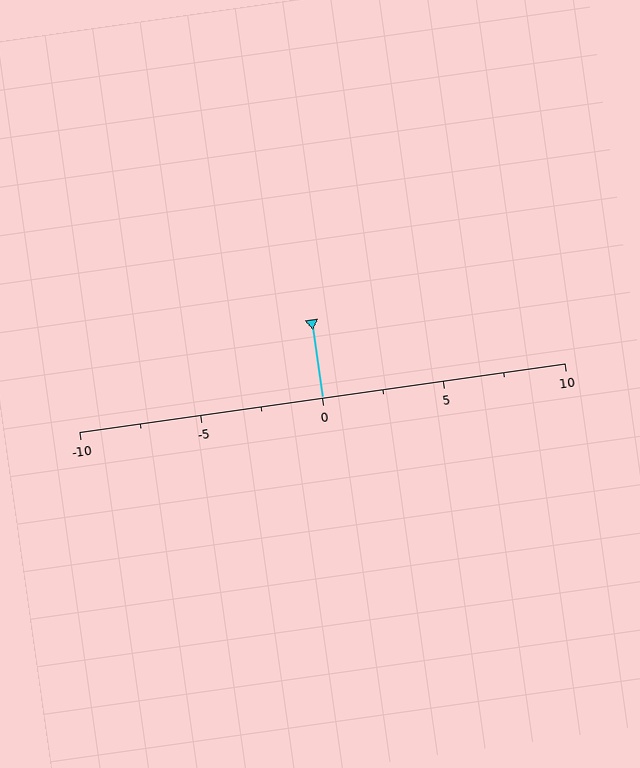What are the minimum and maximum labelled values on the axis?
The axis runs from -10 to 10.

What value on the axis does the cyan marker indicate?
The marker indicates approximately 0.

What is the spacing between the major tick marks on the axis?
The major ticks are spaced 5 apart.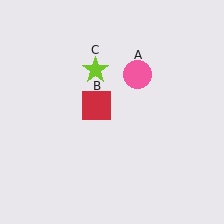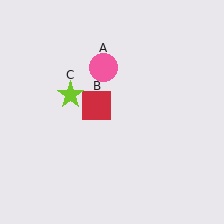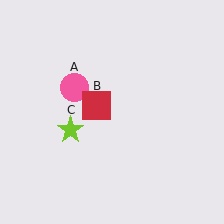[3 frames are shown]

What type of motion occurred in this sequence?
The pink circle (object A), lime star (object C) rotated counterclockwise around the center of the scene.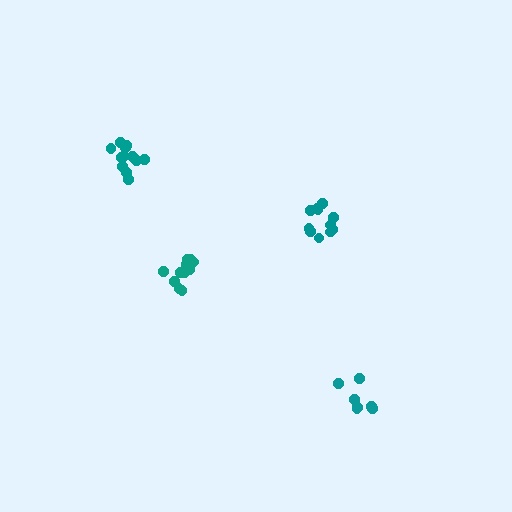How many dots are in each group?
Group 1: 12 dots, Group 2: 11 dots, Group 3: 7 dots, Group 4: 11 dots (41 total).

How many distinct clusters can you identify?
There are 4 distinct clusters.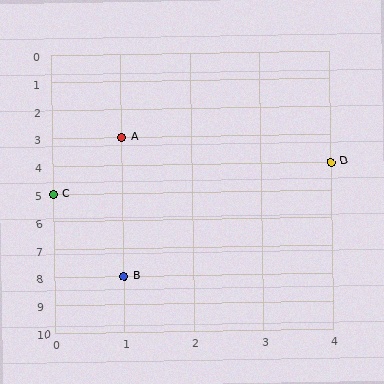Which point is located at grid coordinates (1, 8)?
Point B is at (1, 8).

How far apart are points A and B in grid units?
Points A and B are 5 rows apart.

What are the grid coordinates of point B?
Point B is at grid coordinates (1, 8).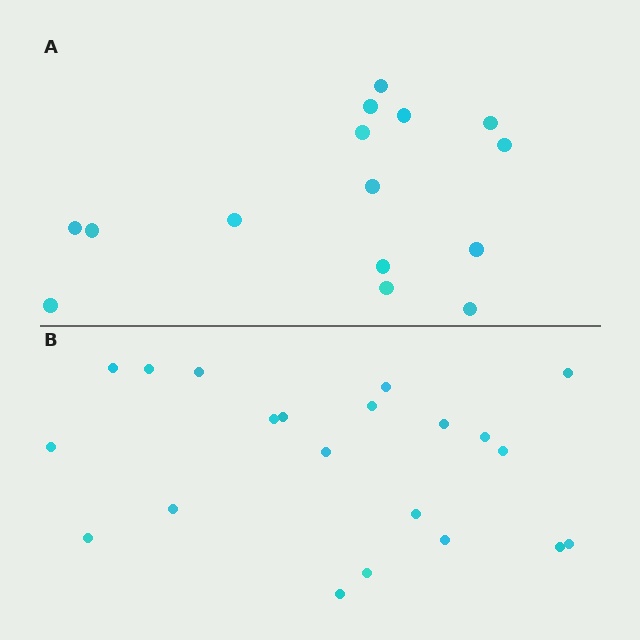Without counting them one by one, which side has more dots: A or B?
Region B (the bottom region) has more dots.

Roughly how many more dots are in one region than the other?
Region B has about 6 more dots than region A.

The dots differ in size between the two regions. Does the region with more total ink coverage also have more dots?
No. Region A has more total ink coverage because its dots are larger, but region B actually contains more individual dots. Total area can be misleading — the number of items is what matters here.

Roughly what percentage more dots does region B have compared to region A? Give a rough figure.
About 40% more.